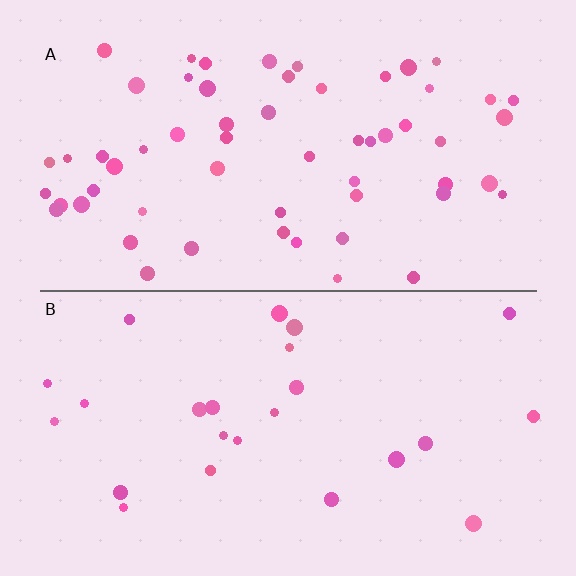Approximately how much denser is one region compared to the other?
Approximately 2.4× — region A over region B.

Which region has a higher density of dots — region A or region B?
A (the top).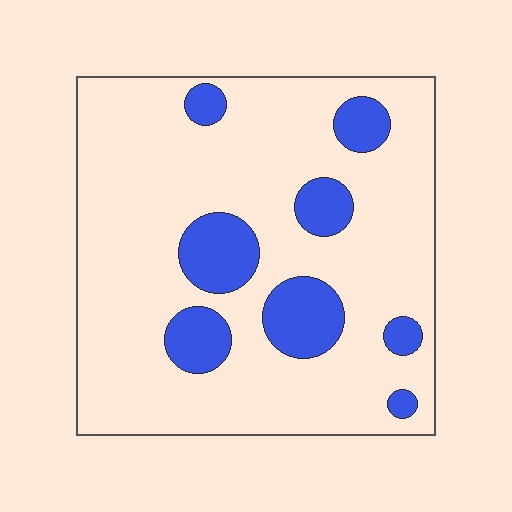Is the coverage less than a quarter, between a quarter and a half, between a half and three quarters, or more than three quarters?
Less than a quarter.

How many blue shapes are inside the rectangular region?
8.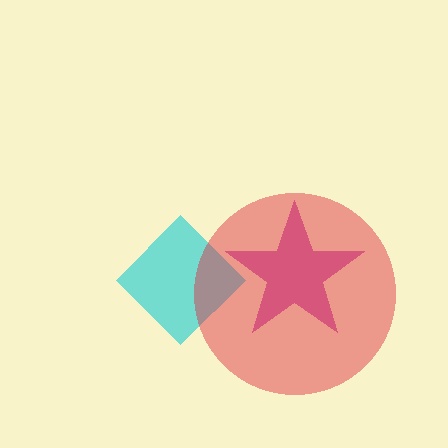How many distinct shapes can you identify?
There are 3 distinct shapes: a cyan diamond, a magenta star, a red circle.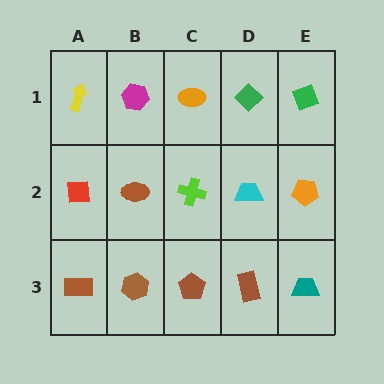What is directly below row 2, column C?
A brown pentagon.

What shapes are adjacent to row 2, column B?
A magenta hexagon (row 1, column B), a brown hexagon (row 3, column B), a red square (row 2, column A), a lime cross (row 2, column C).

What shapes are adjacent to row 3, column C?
A lime cross (row 2, column C), a brown hexagon (row 3, column B), a brown rectangle (row 3, column D).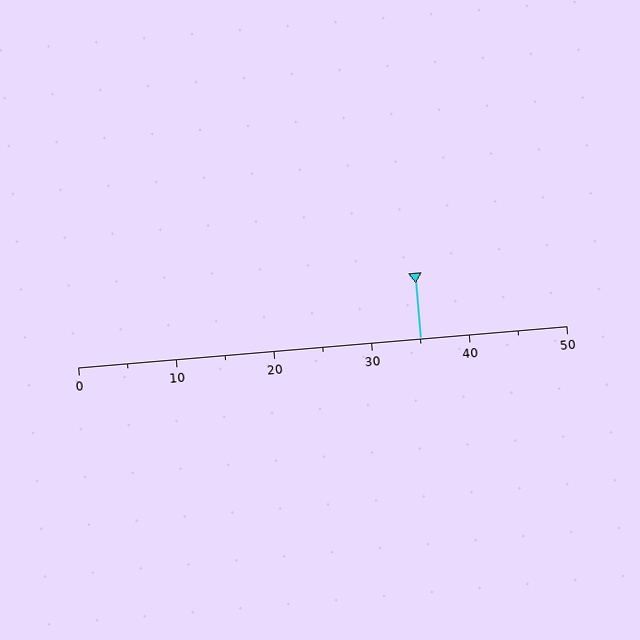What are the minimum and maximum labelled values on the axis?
The axis runs from 0 to 50.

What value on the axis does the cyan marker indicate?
The marker indicates approximately 35.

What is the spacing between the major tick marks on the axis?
The major ticks are spaced 10 apart.